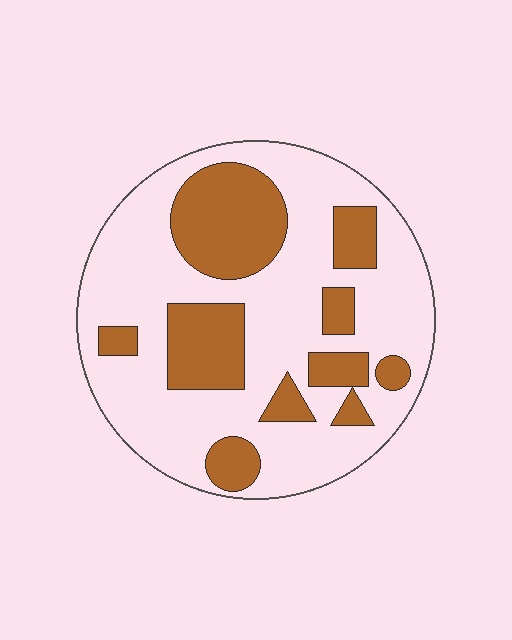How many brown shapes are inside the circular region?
10.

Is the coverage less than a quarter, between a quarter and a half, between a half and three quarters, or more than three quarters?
Between a quarter and a half.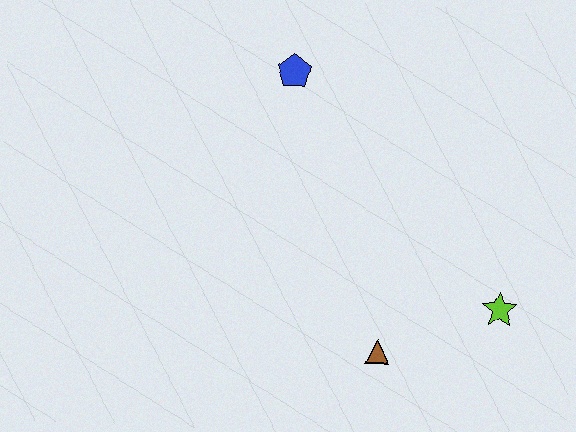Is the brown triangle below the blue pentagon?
Yes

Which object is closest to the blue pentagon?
The brown triangle is closest to the blue pentagon.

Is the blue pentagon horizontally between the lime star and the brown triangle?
No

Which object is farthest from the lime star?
The blue pentagon is farthest from the lime star.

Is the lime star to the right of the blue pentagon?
Yes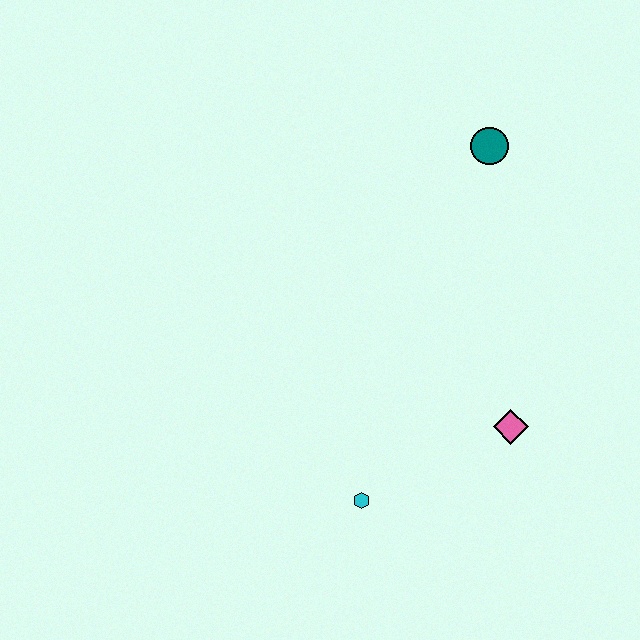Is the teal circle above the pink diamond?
Yes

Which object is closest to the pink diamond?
The cyan hexagon is closest to the pink diamond.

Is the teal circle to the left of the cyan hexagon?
No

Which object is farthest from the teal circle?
The cyan hexagon is farthest from the teal circle.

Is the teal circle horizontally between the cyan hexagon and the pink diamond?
Yes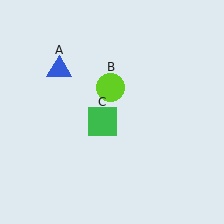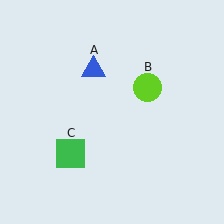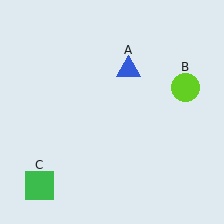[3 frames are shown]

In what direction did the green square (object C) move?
The green square (object C) moved down and to the left.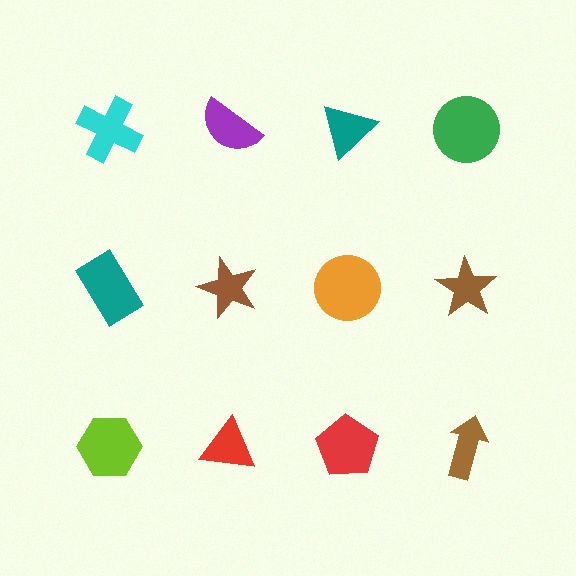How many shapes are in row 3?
4 shapes.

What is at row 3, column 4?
A brown arrow.